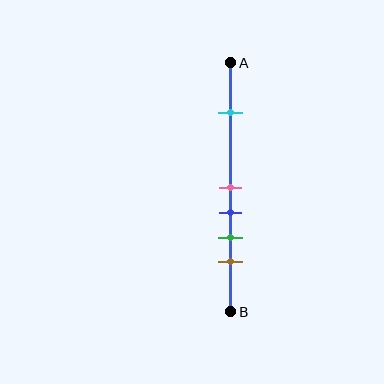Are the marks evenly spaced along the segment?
No, the marks are not evenly spaced.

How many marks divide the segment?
There are 5 marks dividing the segment.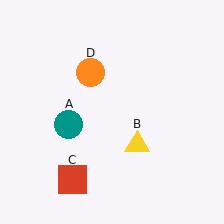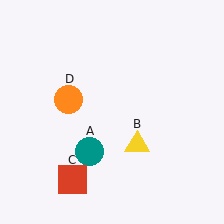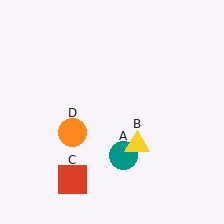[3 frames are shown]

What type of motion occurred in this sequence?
The teal circle (object A), orange circle (object D) rotated counterclockwise around the center of the scene.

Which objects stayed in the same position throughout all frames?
Yellow triangle (object B) and red square (object C) remained stationary.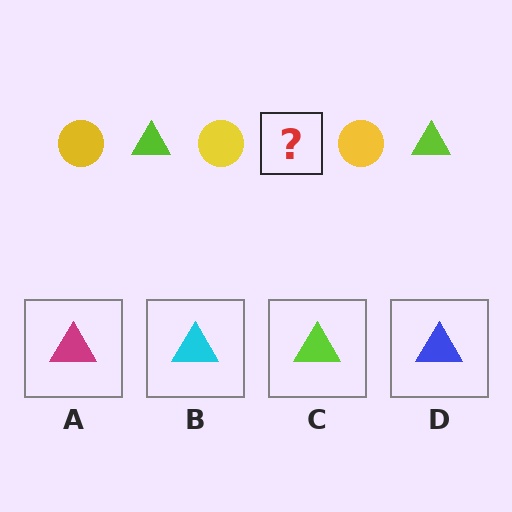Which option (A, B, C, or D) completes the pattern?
C.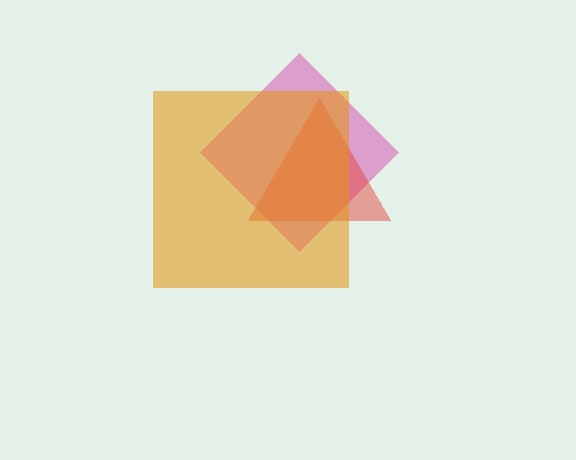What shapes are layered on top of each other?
The layered shapes are: a pink diamond, a red triangle, an orange square.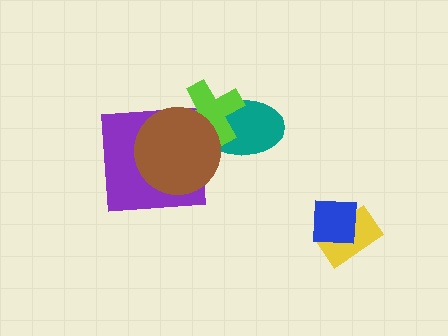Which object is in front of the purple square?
The brown circle is in front of the purple square.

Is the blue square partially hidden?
No, no other shape covers it.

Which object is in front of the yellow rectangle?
The blue square is in front of the yellow rectangle.